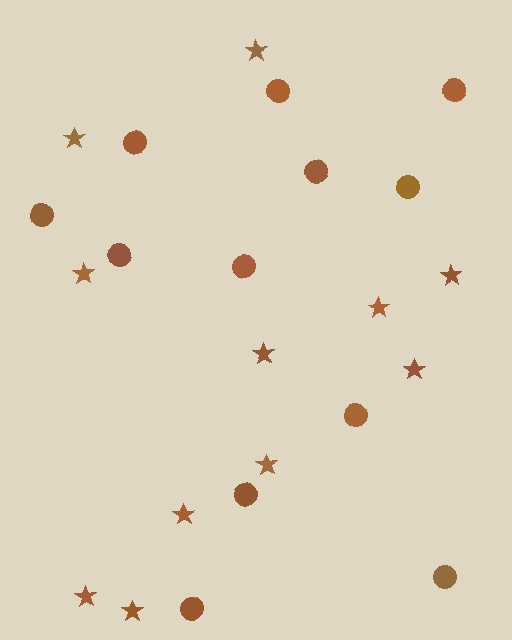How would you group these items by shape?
There are 2 groups: one group of stars (11) and one group of circles (12).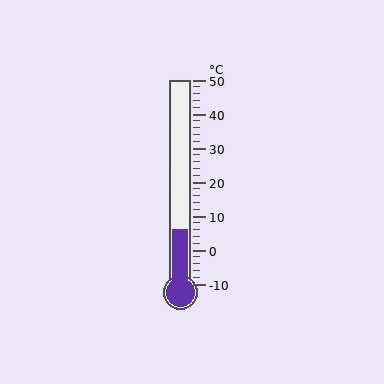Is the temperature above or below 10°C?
The temperature is below 10°C.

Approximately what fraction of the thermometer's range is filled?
The thermometer is filled to approximately 25% of its range.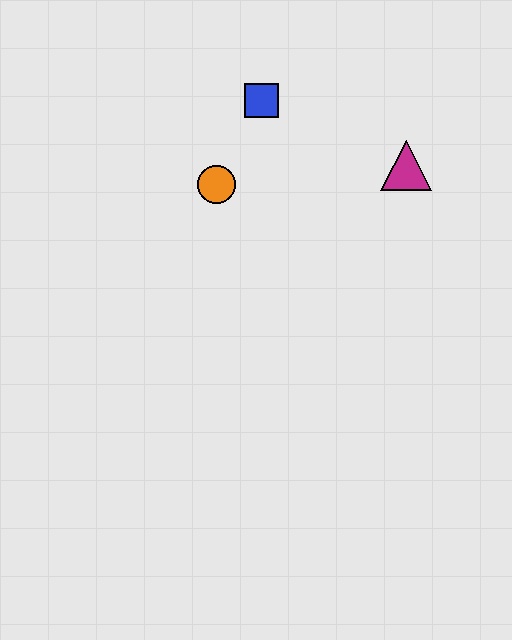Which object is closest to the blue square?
The orange circle is closest to the blue square.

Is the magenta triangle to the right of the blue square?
Yes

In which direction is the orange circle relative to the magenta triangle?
The orange circle is to the left of the magenta triangle.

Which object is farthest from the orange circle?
The magenta triangle is farthest from the orange circle.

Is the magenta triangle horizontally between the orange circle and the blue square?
No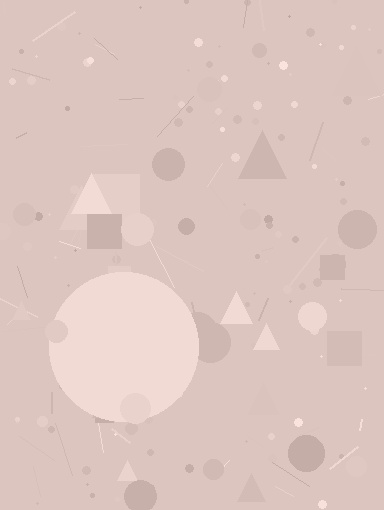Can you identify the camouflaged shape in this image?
The camouflaged shape is a circle.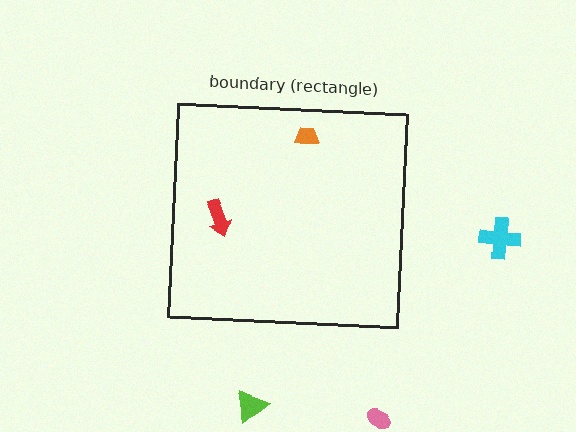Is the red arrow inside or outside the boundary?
Inside.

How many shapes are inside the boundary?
2 inside, 3 outside.